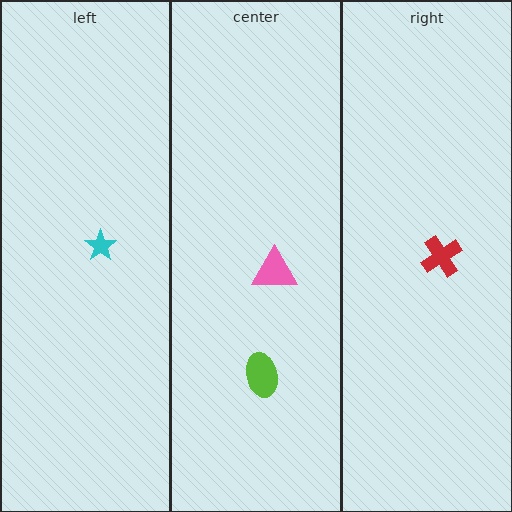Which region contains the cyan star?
The left region.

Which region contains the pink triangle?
The center region.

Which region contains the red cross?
The right region.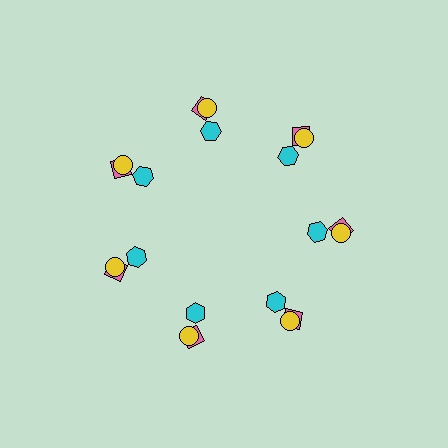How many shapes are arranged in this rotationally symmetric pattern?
There are 21 shapes, arranged in 7 groups of 3.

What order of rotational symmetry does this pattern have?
This pattern has 7-fold rotational symmetry.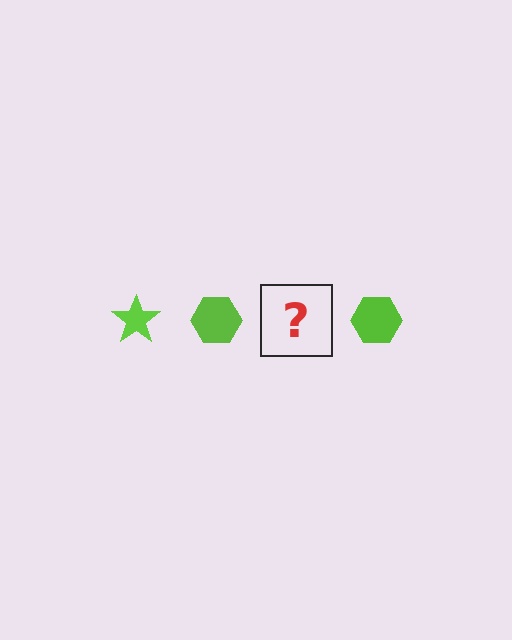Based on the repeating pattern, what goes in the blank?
The blank should be a lime star.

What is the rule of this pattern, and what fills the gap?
The rule is that the pattern cycles through star, hexagon shapes in lime. The gap should be filled with a lime star.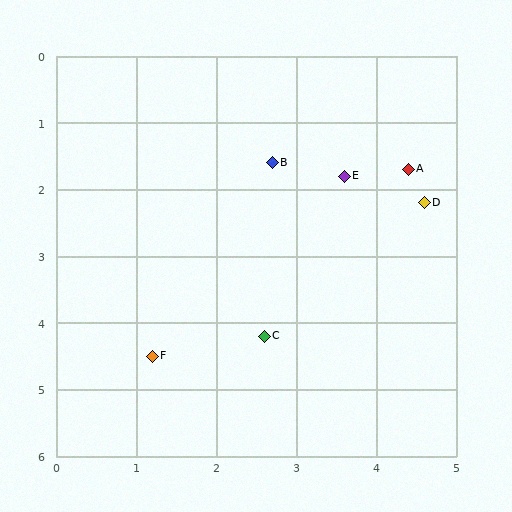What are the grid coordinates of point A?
Point A is at approximately (4.4, 1.7).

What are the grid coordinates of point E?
Point E is at approximately (3.6, 1.8).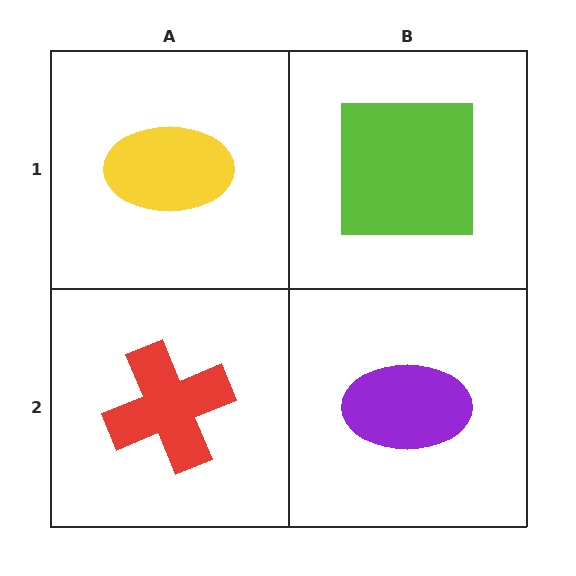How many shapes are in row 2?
2 shapes.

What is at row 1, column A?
A yellow ellipse.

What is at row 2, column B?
A purple ellipse.